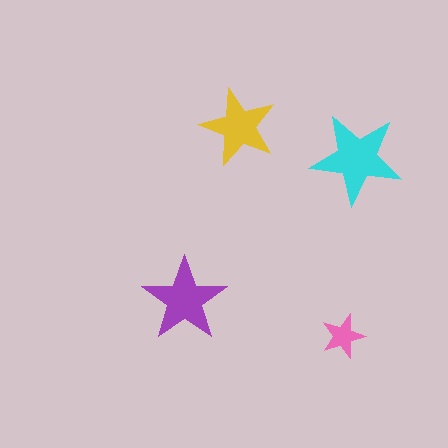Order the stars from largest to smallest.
the cyan one, the purple one, the yellow one, the pink one.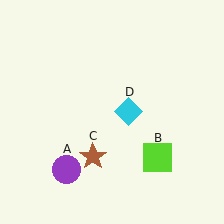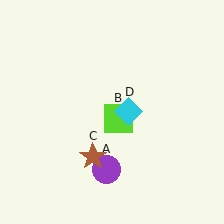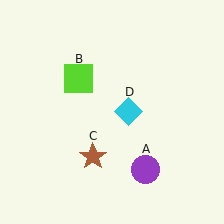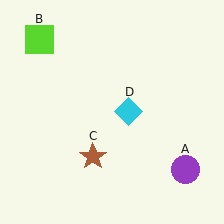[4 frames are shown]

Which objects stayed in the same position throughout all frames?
Brown star (object C) and cyan diamond (object D) remained stationary.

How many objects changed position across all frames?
2 objects changed position: purple circle (object A), lime square (object B).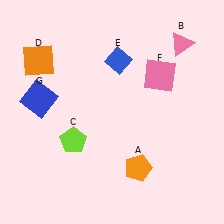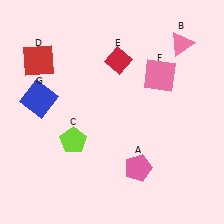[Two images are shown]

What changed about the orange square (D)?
In Image 1, D is orange. In Image 2, it changed to red.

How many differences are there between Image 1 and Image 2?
There are 3 differences between the two images.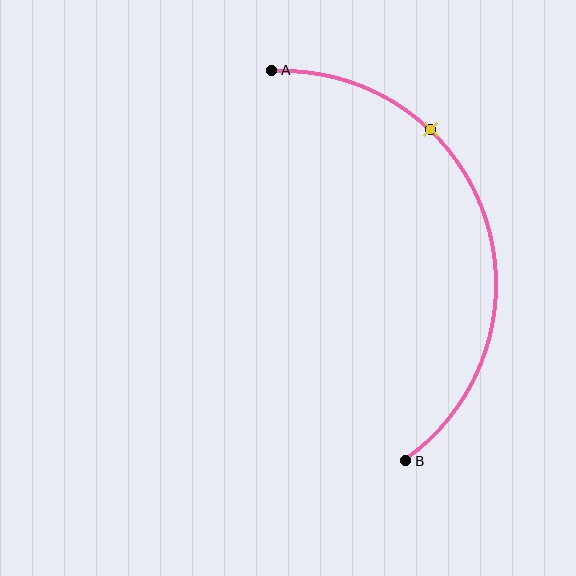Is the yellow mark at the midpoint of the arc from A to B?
No. The yellow mark lies on the arc but is closer to endpoint A. The arc midpoint would be at the point on the curve equidistant along the arc from both A and B.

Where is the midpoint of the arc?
The arc midpoint is the point on the curve farthest from the straight line joining A and B. It sits to the right of that line.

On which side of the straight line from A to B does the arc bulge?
The arc bulges to the right of the straight line connecting A and B.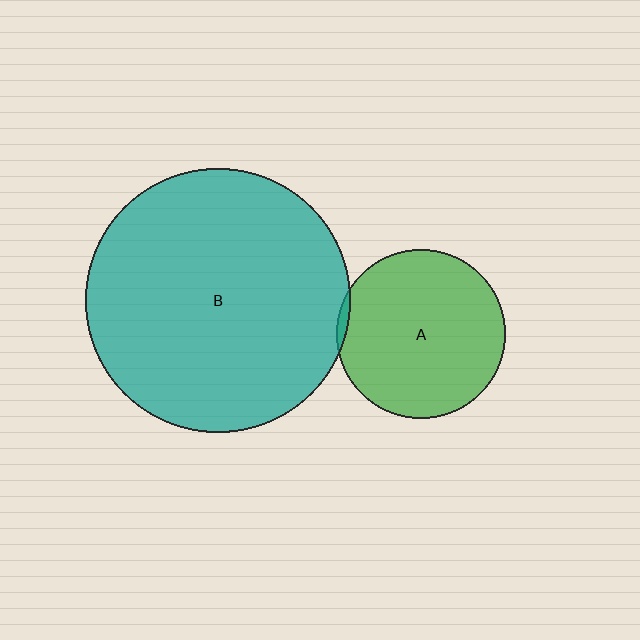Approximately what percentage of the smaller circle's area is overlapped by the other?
Approximately 5%.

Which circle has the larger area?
Circle B (teal).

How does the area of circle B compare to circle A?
Approximately 2.4 times.